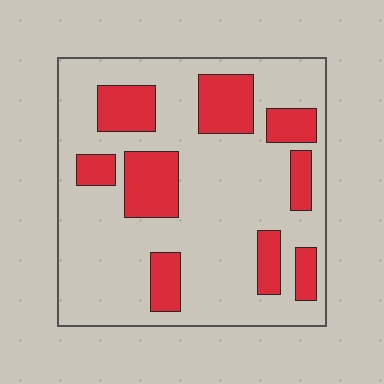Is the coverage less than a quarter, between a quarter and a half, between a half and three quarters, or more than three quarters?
Between a quarter and a half.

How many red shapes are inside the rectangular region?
9.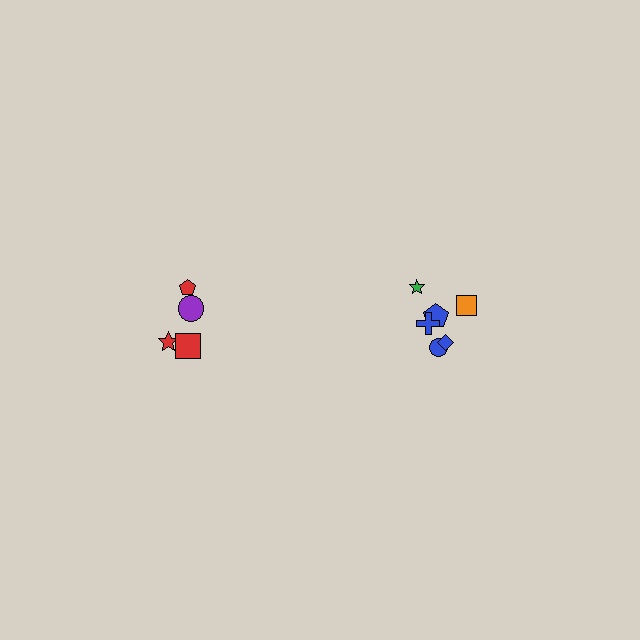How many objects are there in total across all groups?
There are 10 objects.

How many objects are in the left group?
There are 4 objects.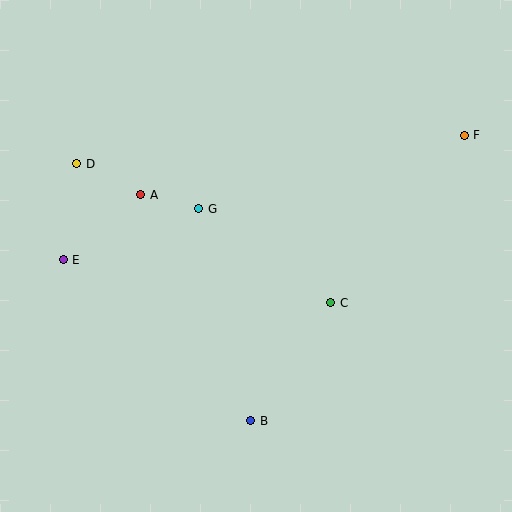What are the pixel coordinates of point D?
Point D is at (77, 164).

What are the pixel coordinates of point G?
Point G is at (199, 209).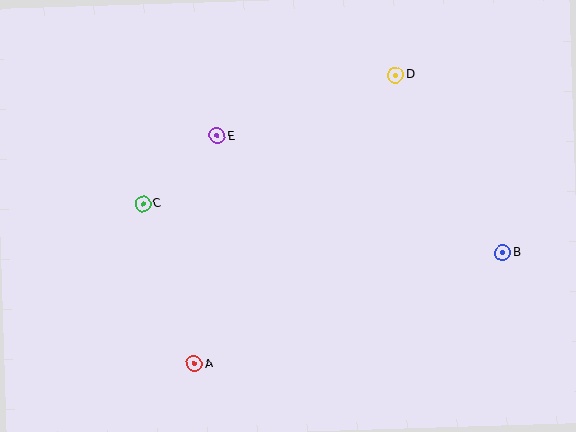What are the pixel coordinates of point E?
Point E is at (217, 136).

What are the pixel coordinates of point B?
Point B is at (503, 253).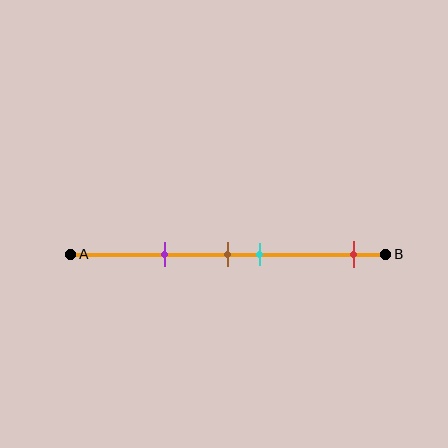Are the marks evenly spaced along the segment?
No, the marks are not evenly spaced.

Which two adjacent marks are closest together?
The brown and cyan marks are the closest adjacent pair.